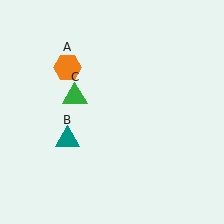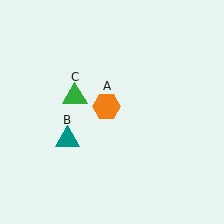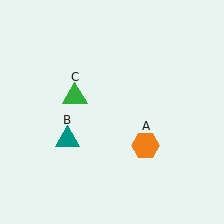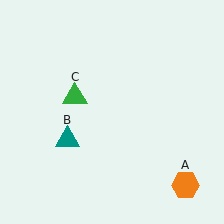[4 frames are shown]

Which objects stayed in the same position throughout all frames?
Teal triangle (object B) and green triangle (object C) remained stationary.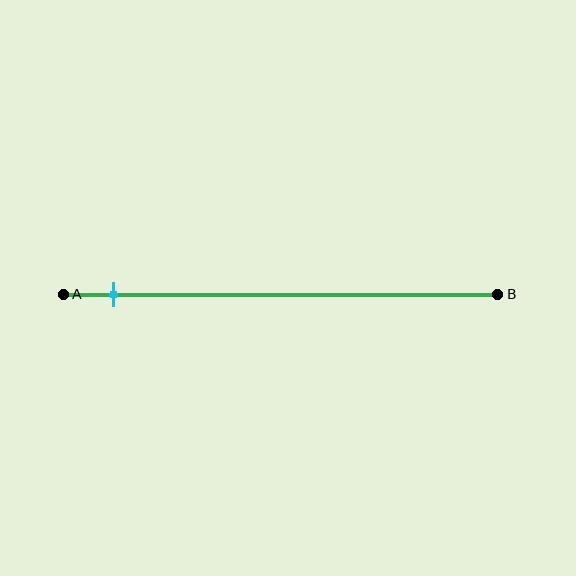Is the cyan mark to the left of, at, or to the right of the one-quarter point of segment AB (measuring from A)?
The cyan mark is to the left of the one-quarter point of segment AB.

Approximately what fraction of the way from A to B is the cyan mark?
The cyan mark is approximately 10% of the way from A to B.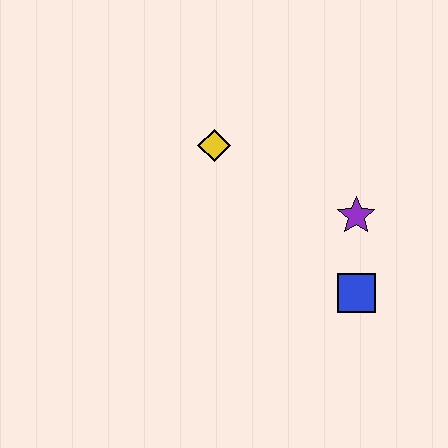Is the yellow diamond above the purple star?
Yes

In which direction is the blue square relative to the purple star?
The blue square is below the purple star.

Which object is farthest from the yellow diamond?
The blue square is farthest from the yellow diamond.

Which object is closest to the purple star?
The blue square is closest to the purple star.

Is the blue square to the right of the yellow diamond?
Yes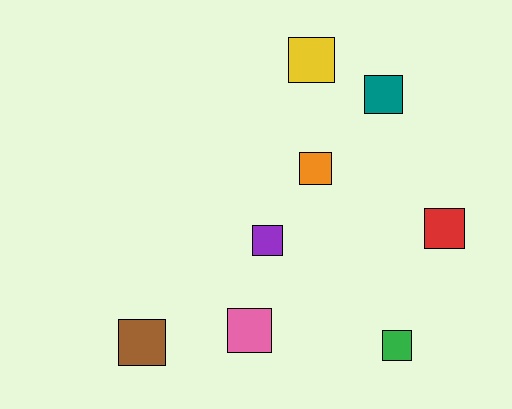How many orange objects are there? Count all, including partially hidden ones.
There is 1 orange object.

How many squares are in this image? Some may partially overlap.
There are 8 squares.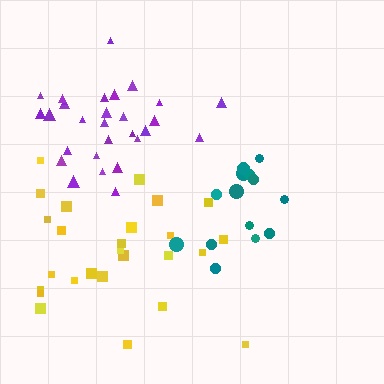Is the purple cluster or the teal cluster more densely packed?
Purple.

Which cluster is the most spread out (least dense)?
Yellow.